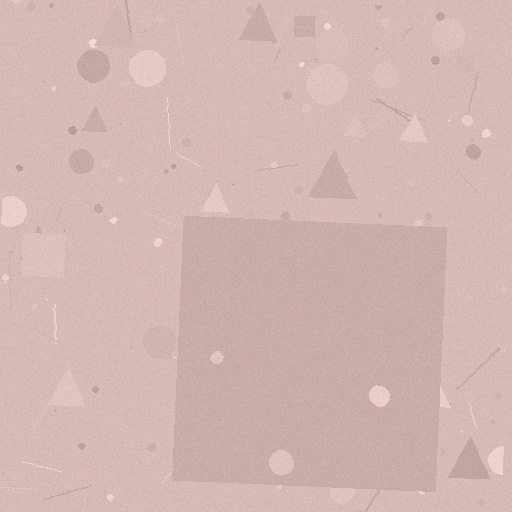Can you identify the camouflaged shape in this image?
The camouflaged shape is a square.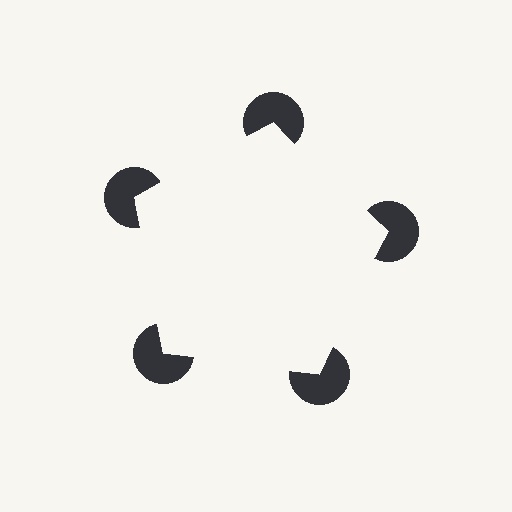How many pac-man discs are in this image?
There are 5 — one at each vertex of the illusory pentagon.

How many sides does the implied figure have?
5 sides.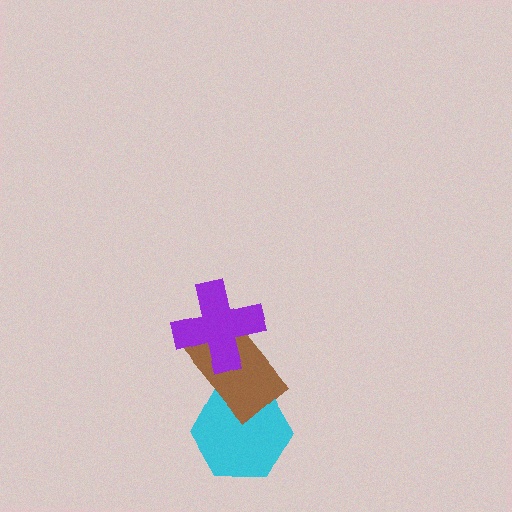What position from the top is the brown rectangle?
The brown rectangle is 2nd from the top.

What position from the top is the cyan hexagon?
The cyan hexagon is 3rd from the top.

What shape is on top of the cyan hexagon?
The brown rectangle is on top of the cyan hexagon.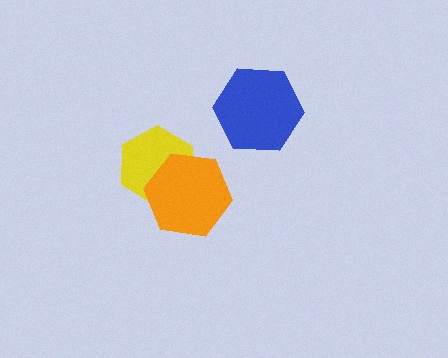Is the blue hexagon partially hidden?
No, no other shape covers it.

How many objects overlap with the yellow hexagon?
1 object overlaps with the yellow hexagon.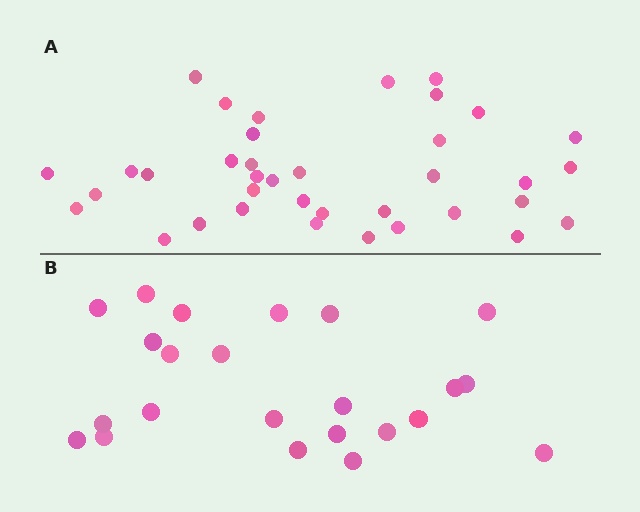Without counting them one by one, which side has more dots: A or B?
Region A (the top region) has more dots.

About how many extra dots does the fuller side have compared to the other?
Region A has approximately 15 more dots than region B.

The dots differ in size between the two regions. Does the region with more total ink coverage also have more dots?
No. Region B has more total ink coverage because its dots are larger, but region A actually contains more individual dots. Total area can be misleading — the number of items is what matters here.